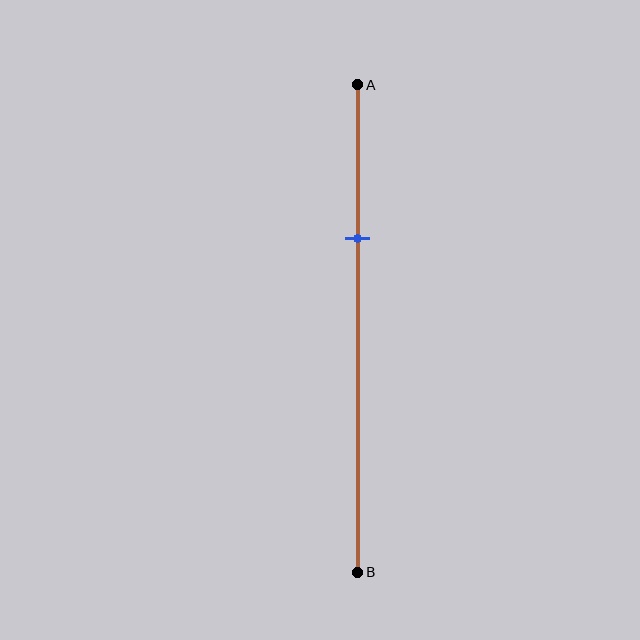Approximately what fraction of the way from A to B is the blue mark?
The blue mark is approximately 30% of the way from A to B.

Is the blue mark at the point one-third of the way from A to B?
Yes, the mark is approximately at the one-third point.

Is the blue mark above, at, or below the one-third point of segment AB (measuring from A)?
The blue mark is approximately at the one-third point of segment AB.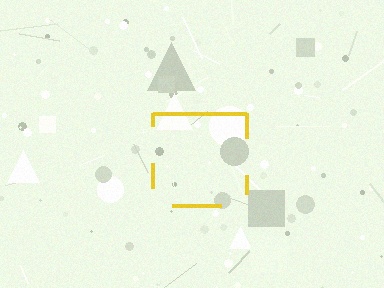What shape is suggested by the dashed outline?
The dashed outline suggests a square.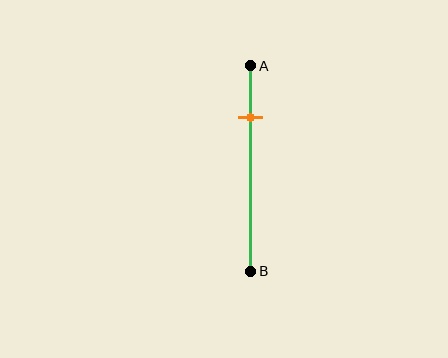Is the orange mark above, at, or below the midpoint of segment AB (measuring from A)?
The orange mark is above the midpoint of segment AB.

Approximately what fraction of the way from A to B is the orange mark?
The orange mark is approximately 25% of the way from A to B.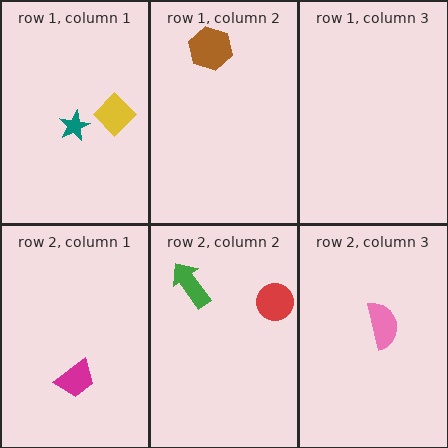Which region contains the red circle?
The row 2, column 2 region.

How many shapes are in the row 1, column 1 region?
2.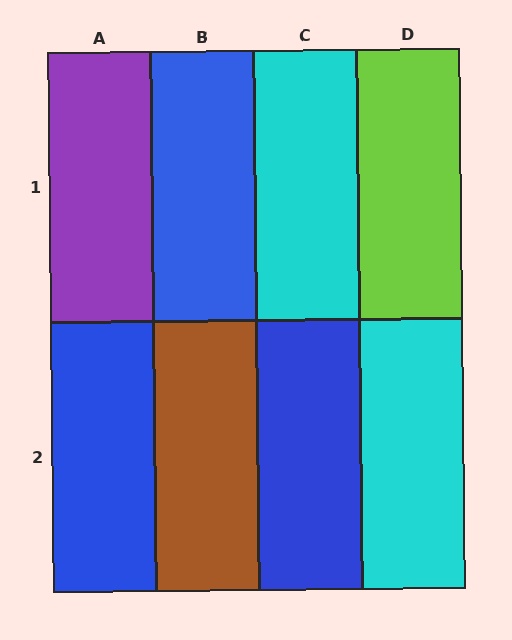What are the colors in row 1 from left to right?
Purple, blue, cyan, lime.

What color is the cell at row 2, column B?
Brown.